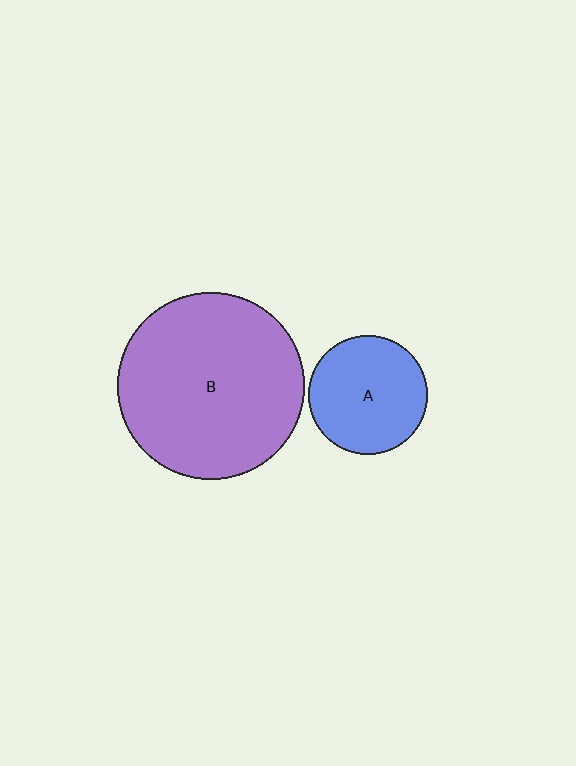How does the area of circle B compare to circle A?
Approximately 2.5 times.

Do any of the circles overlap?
No, none of the circles overlap.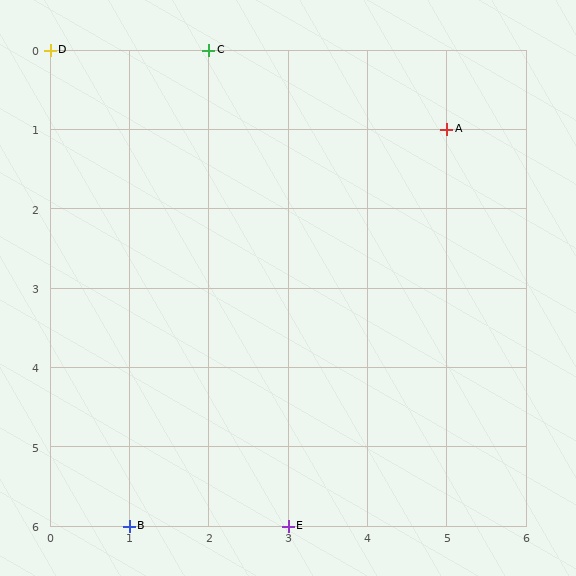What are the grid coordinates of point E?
Point E is at grid coordinates (3, 6).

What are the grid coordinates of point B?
Point B is at grid coordinates (1, 6).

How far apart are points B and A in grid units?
Points B and A are 4 columns and 5 rows apart (about 6.4 grid units diagonally).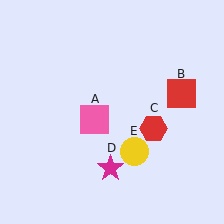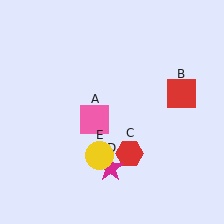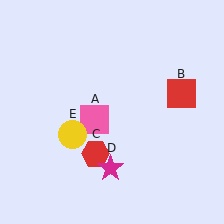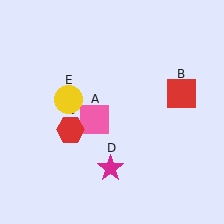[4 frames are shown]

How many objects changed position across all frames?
2 objects changed position: red hexagon (object C), yellow circle (object E).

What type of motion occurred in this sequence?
The red hexagon (object C), yellow circle (object E) rotated clockwise around the center of the scene.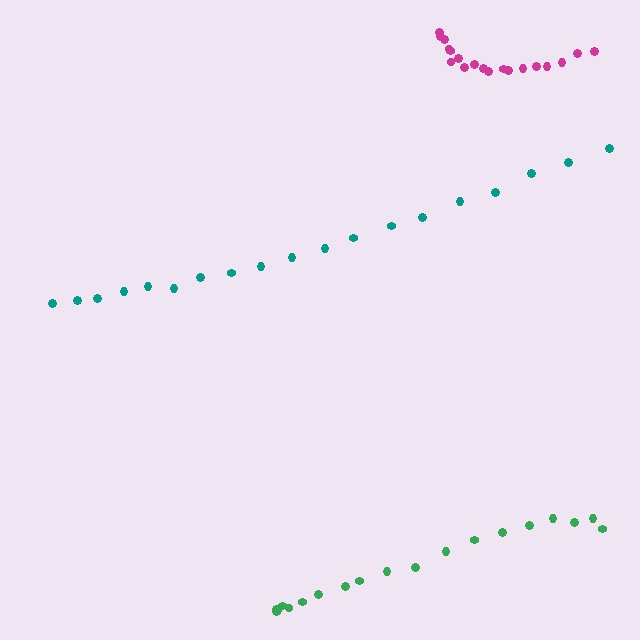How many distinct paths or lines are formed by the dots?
There are 3 distinct paths.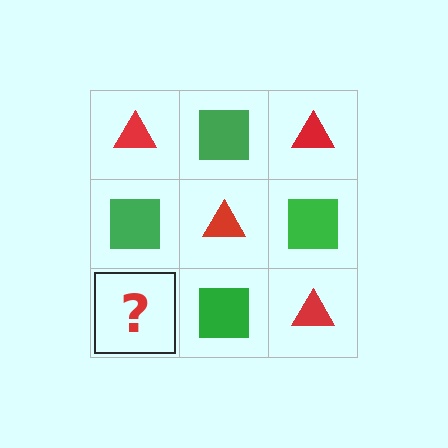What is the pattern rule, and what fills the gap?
The rule is that it alternates red triangle and green square in a checkerboard pattern. The gap should be filled with a red triangle.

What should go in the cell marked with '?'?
The missing cell should contain a red triangle.